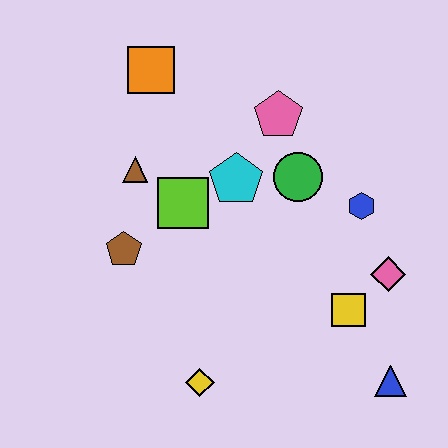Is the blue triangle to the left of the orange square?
No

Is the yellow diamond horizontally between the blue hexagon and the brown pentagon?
Yes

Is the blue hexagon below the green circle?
Yes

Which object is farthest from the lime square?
The blue triangle is farthest from the lime square.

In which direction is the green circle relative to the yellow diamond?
The green circle is above the yellow diamond.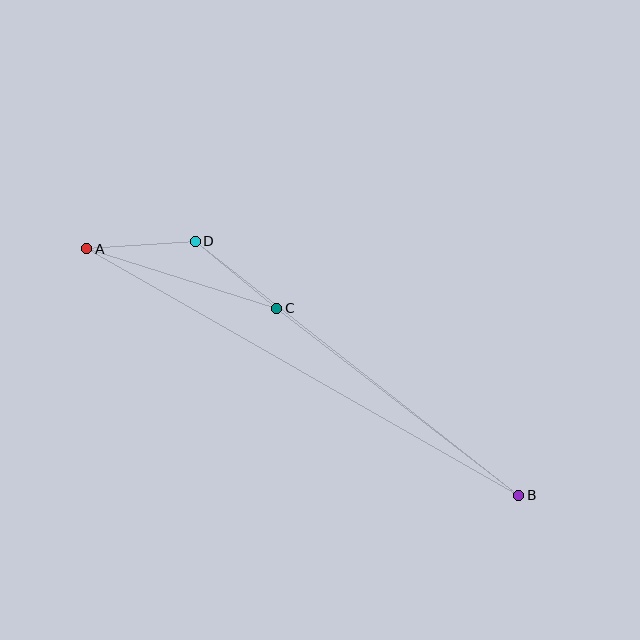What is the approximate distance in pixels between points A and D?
The distance between A and D is approximately 109 pixels.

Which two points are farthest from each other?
Points A and B are farthest from each other.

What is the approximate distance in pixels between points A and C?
The distance between A and C is approximately 199 pixels.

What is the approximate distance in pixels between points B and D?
The distance between B and D is approximately 411 pixels.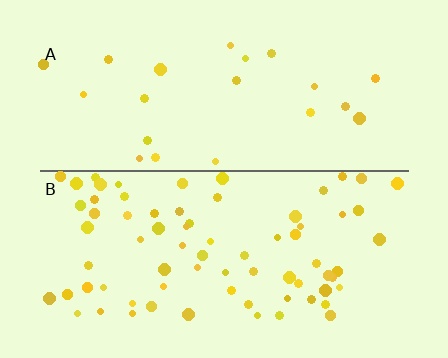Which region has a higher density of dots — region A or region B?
B (the bottom).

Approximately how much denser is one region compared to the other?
Approximately 3.3× — region B over region A.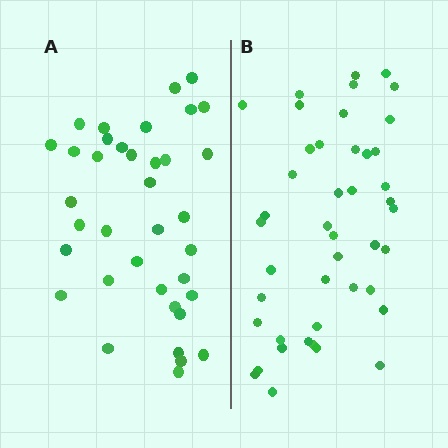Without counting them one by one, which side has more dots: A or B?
Region B (the right region) has more dots.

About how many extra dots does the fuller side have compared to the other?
Region B has roughly 8 or so more dots than region A.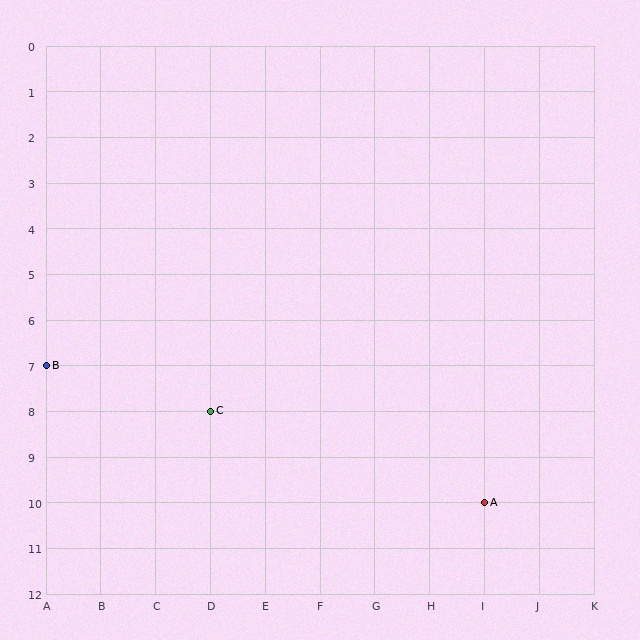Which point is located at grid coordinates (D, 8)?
Point C is at (D, 8).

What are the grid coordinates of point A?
Point A is at grid coordinates (I, 10).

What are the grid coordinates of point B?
Point B is at grid coordinates (A, 7).